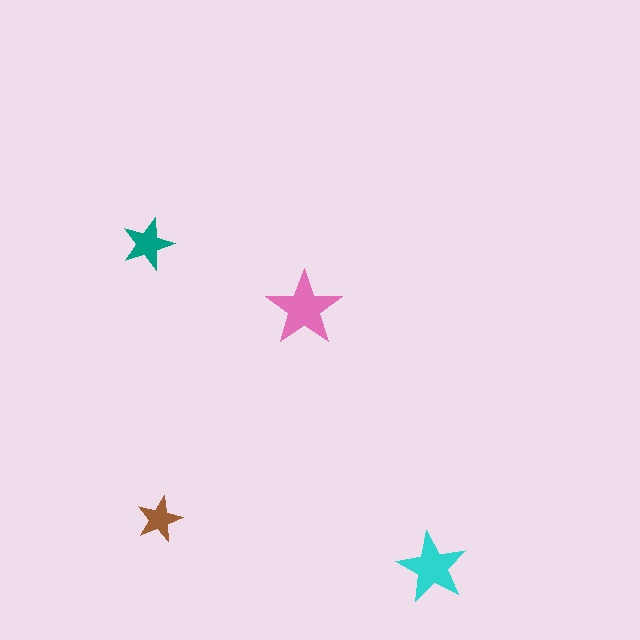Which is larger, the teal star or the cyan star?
The cyan one.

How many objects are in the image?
There are 4 objects in the image.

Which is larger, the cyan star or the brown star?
The cyan one.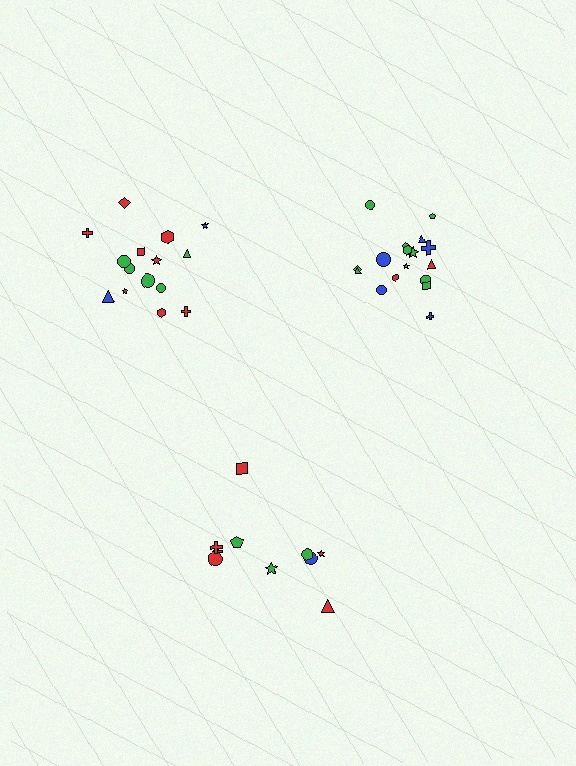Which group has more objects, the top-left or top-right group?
The top-right group.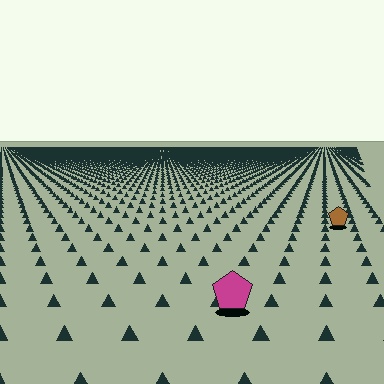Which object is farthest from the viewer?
The brown pentagon is farthest from the viewer. It appears smaller and the ground texture around it is denser.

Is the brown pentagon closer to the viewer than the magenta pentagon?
No. The magenta pentagon is closer — you can tell from the texture gradient: the ground texture is coarser near it.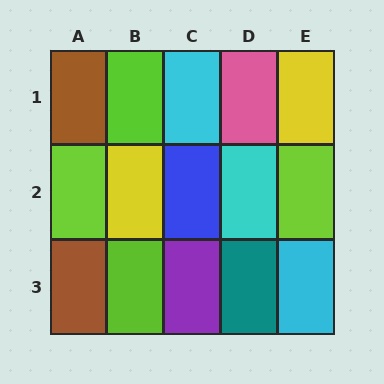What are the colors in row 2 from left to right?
Lime, yellow, blue, cyan, lime.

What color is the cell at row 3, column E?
Cyan.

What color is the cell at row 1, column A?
Brown.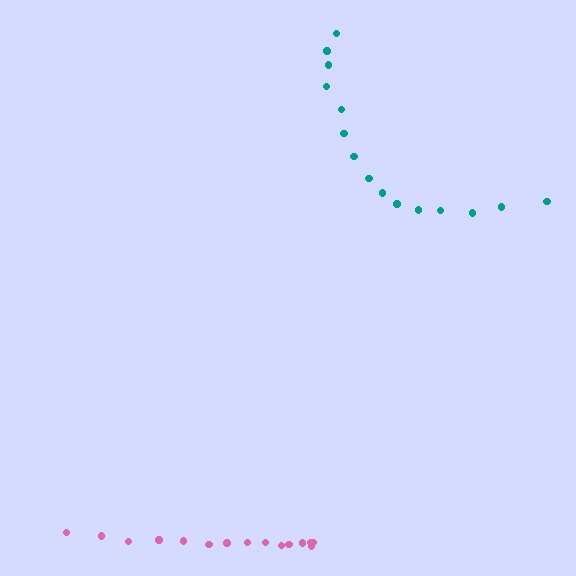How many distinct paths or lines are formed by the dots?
There are 2 distinct paths.